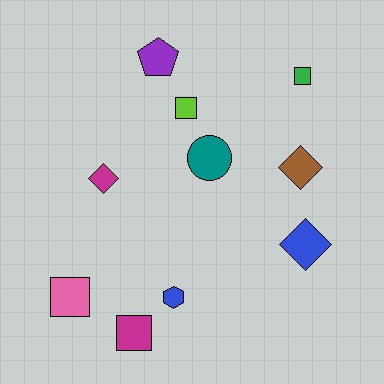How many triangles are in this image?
There are no triangles.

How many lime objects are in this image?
There is 1 lime object.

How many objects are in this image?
There are 10 objects.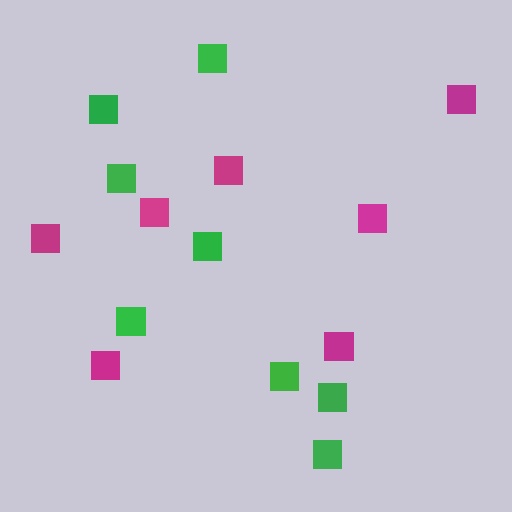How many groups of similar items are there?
There are 2 groups: one group of magenta squares (7) and one group of green squares (8).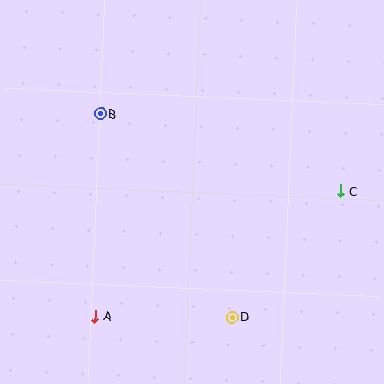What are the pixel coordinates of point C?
Point C is at (341, 191).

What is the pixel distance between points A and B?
The distance between A and B is 203 pixels.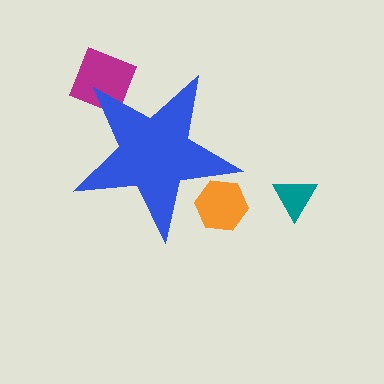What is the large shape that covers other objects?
A blue star.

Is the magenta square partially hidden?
Yes, the magenta square is partially hidden behind the blue star.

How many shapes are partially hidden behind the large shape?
2 shapes are partially hidden.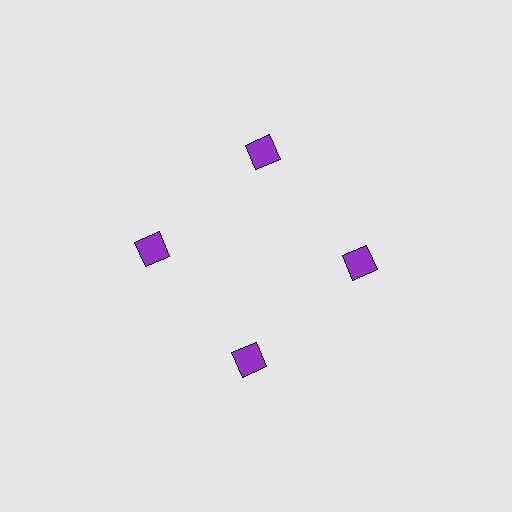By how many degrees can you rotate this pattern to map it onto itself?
The pattern maps onto itself every 90 degrees of rotation.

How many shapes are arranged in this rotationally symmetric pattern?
There are 4 shapes, arranged in 4 groups of 1.